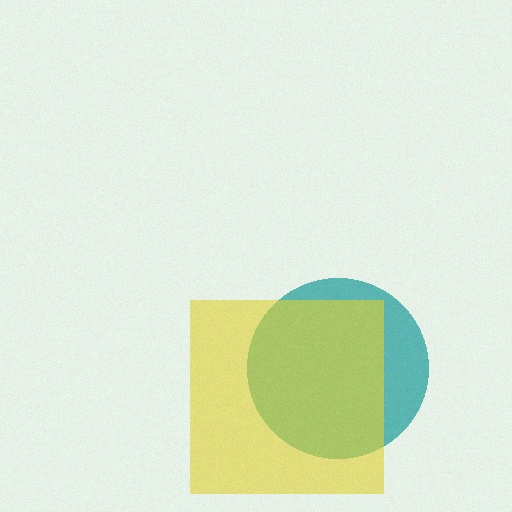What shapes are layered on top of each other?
The layered shapes are: a teal circle, a yellow square.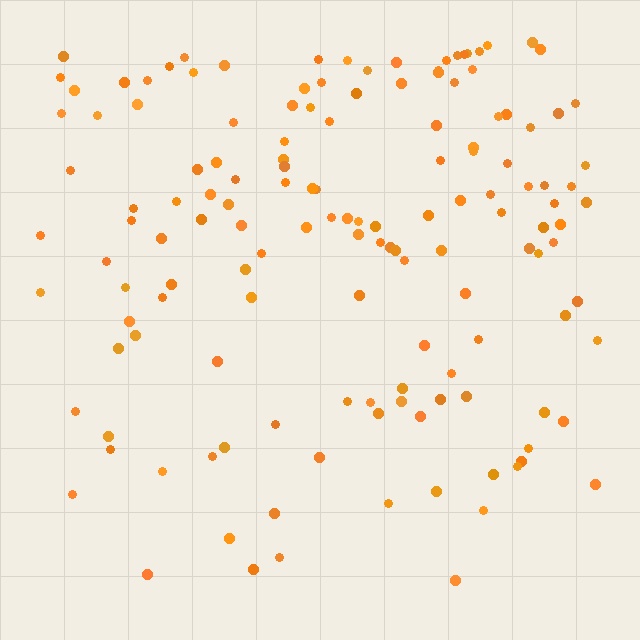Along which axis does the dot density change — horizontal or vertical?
Vertical.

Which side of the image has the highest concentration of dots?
The top.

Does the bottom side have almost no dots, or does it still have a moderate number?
Still a moderate number, just noticeably fewer than the top.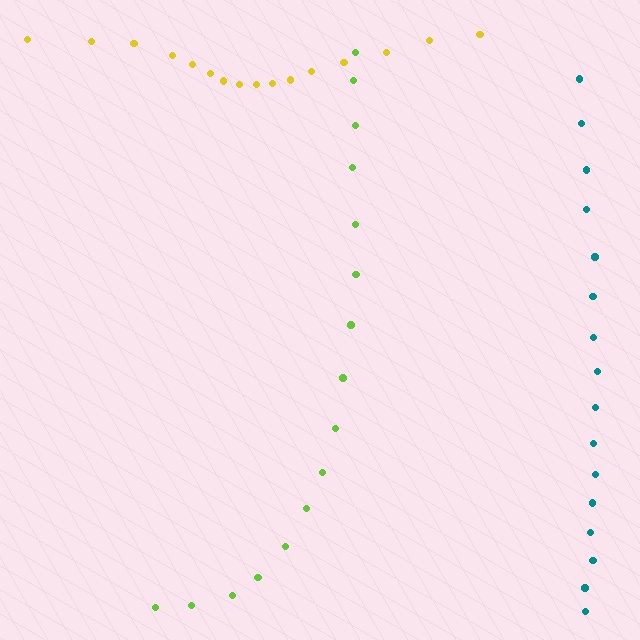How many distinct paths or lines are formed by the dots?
There are 3 distinct paths.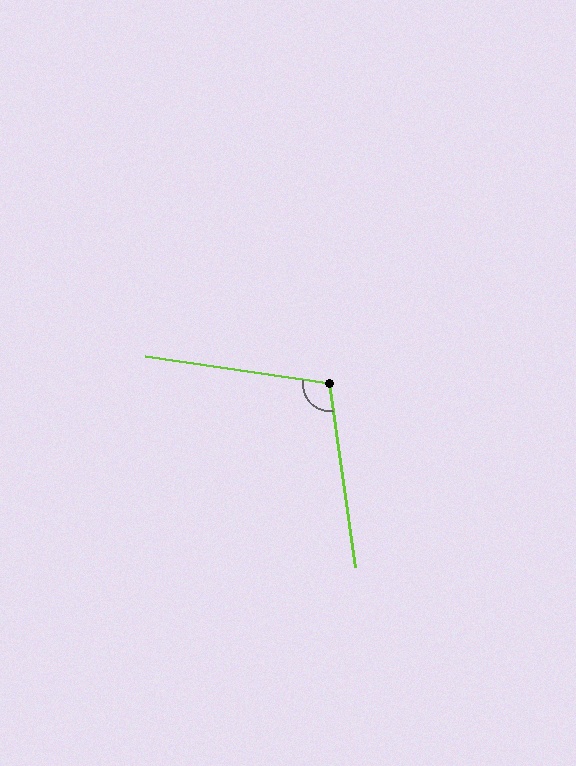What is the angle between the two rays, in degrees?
Approximately 106 degrees.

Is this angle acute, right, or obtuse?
It is obtuse.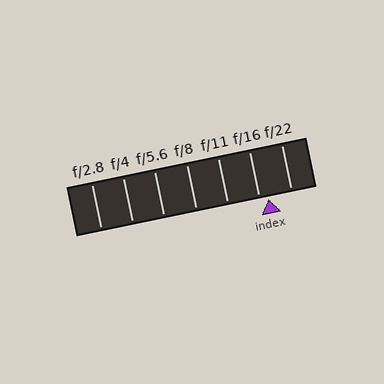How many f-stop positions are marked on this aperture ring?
There are 7 f-stop positions marked.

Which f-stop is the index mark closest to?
The index mark is closest to f/16.